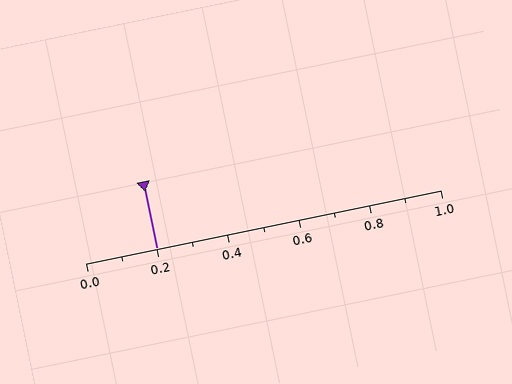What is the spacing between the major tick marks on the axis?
The major ticks are spaced 0.2 apart.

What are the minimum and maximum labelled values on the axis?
The axis runs from 0.0 to 1.0.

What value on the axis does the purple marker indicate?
The marker indicates approximately 0.2.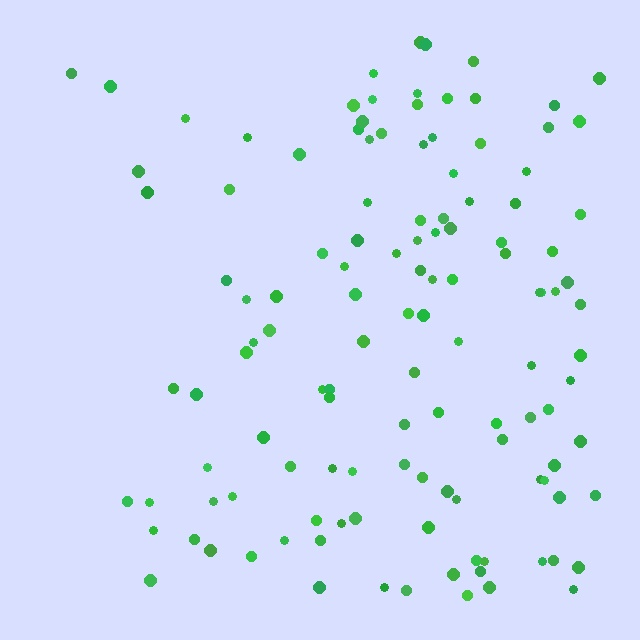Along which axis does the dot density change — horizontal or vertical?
Horizontal.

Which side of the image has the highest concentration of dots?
The right.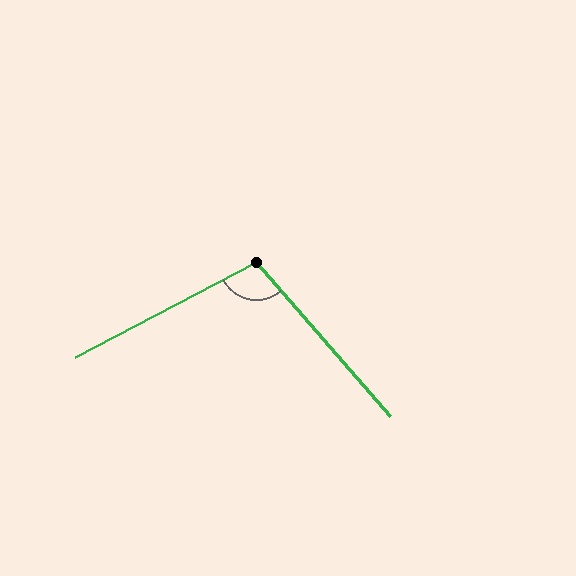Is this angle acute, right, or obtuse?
It is obtuse.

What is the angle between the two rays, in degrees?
Approximately 103 degrees.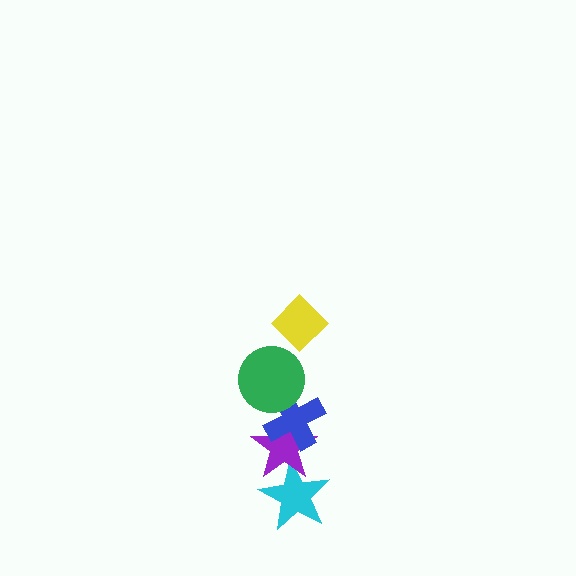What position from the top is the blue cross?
The blue cross is 3rd from the top.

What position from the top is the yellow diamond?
The yellow diamond is 1st from the top.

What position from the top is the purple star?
The purple star is 4th from the top.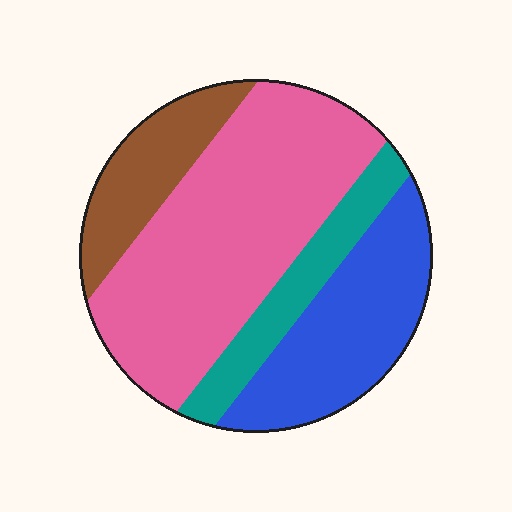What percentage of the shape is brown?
Brown covers 14% of the shape.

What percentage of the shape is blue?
Blue covers 25% of the shape.